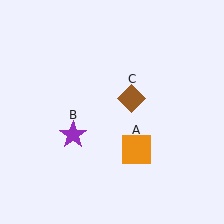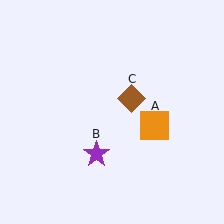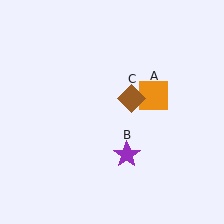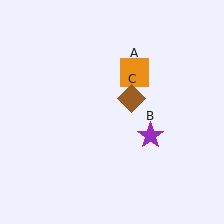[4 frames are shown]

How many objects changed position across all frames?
2 objects changed position: orange square (object A), purple star (object B).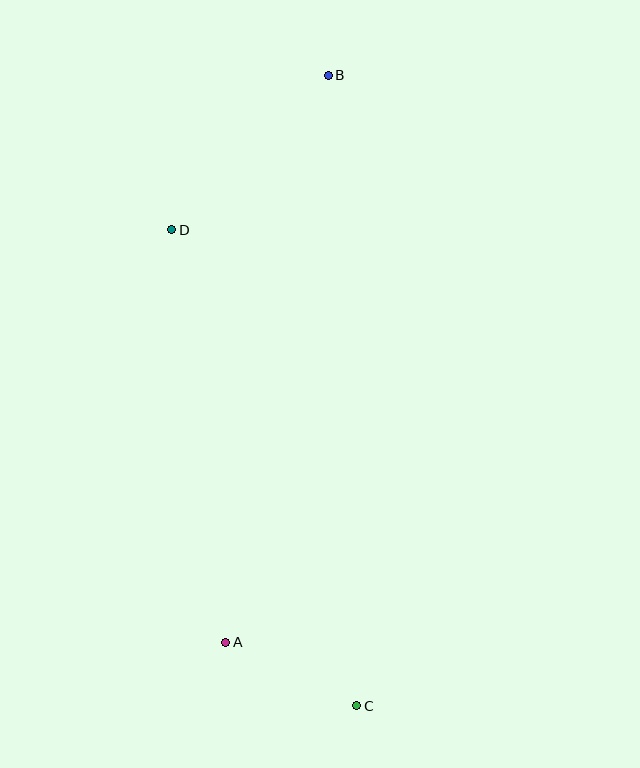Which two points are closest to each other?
Points A and C are closest to each other.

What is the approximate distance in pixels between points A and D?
The distance between A and D is approximately 416 pixels.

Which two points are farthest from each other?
Points B and C are farthest from each other.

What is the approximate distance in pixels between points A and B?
The distance between A and B is approximately 576 pixels.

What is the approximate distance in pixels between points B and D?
The distance between B and D is approximately 220 pixels.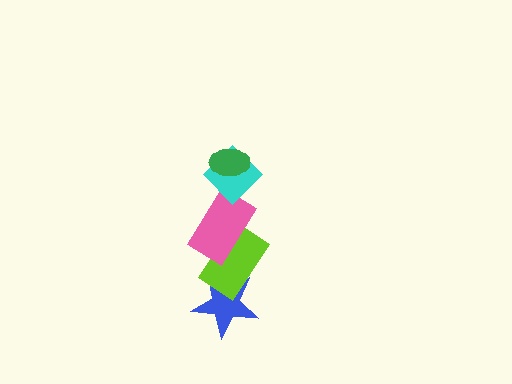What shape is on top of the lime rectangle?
The pink rectangle is on top of the lime rectangle.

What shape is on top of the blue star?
The lime rectangle is on top of the blue star.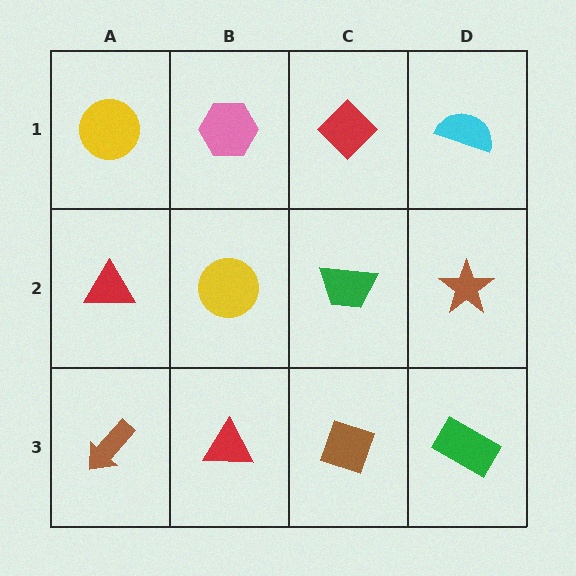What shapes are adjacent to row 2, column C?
A red diamond (row 1, column C), a brown diamond (row 3, column C), a yellow circle (row 2, column B), a brown star (row 2, column D).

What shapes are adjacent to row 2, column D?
A cyan semicircle (row 1, column D), a green rectangle (row 3, column D), a green trapezoid (row 2, column C).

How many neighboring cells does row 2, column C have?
4.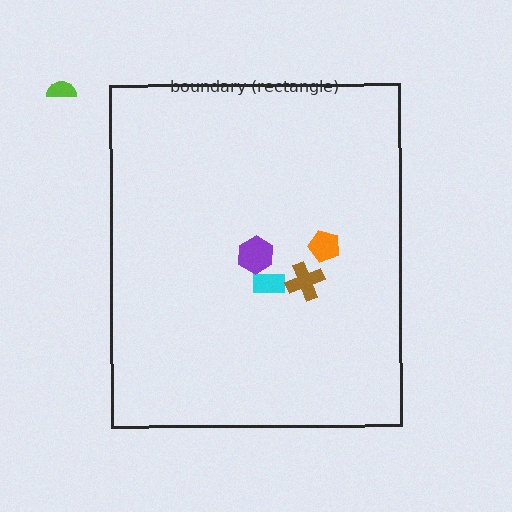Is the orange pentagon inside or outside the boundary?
Inside.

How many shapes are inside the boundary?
4 inside, 1 outside.